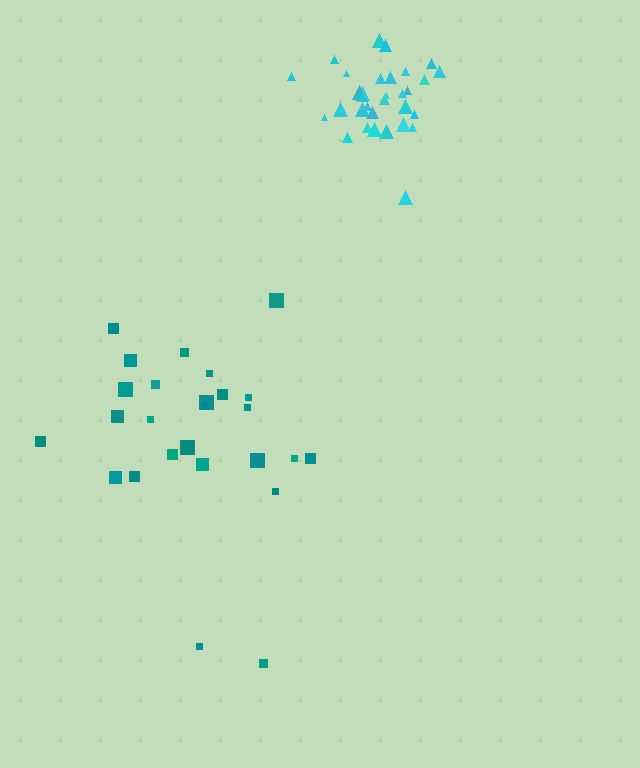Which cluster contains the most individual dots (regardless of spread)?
Cyan (32).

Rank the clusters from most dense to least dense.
cyan, teal.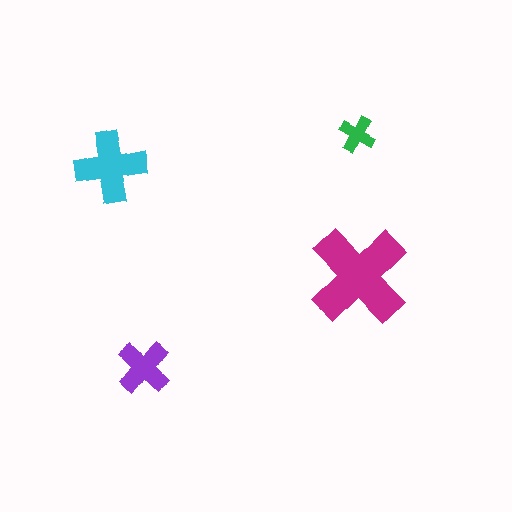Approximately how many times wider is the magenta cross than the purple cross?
About 2 times wider.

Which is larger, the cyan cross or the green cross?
The cyan one.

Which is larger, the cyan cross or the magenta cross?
The magenta one.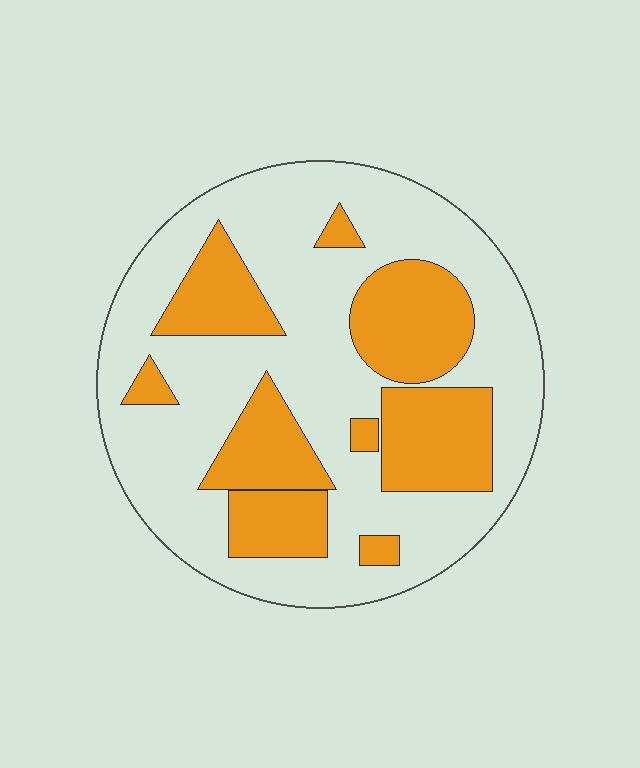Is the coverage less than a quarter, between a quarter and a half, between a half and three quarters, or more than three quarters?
Between a quarter and a half.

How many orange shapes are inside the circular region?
9.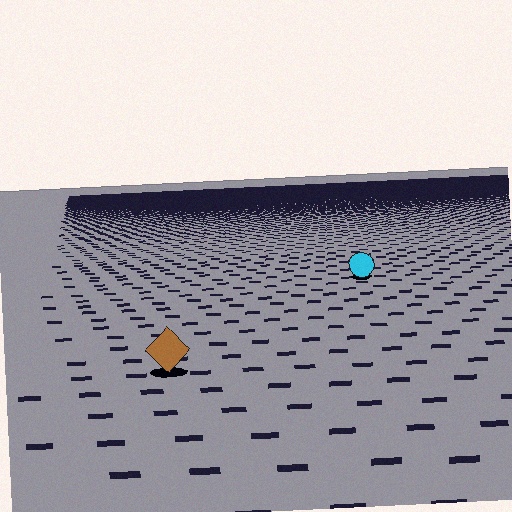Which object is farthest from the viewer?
The cyan circle is farthest from the viewer. It appears smaller and the ground texture around it is denser.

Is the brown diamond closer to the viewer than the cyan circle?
Yes. The brown diamond is closer — you can tell from the texture gradient: the ground texture is coarser near it.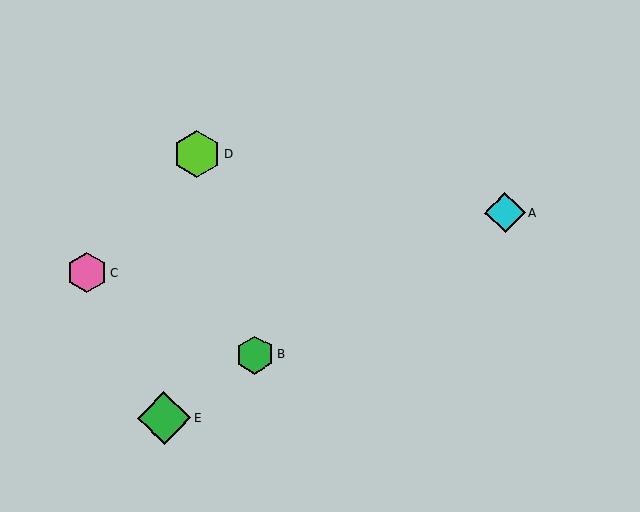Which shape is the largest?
The green diamond (labeled E) is the largest.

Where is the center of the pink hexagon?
The center of the pink hexagon is at (87, 273).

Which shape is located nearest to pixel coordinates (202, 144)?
The lime hexagon (labeled D) at (197, 154) is nearest to that location.